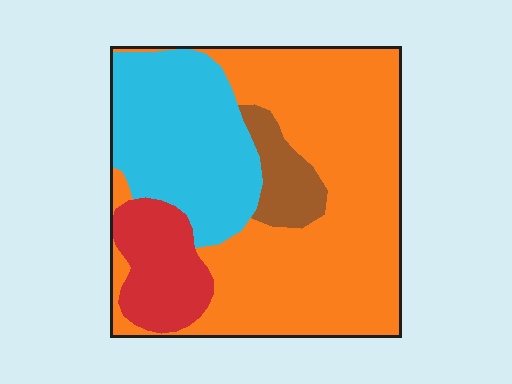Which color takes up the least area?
Brown, at roughly 5%.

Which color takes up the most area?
Orange, at roughly 55%.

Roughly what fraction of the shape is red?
Red takes up less than a sixth of the shape.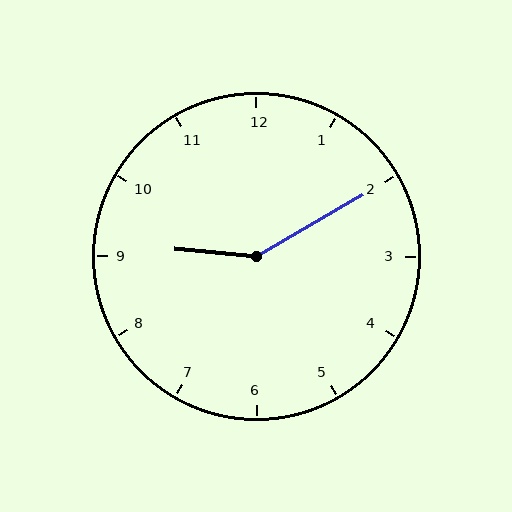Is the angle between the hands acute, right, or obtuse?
It is obtuse.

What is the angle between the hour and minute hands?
Approximately 145 degrees.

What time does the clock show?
9:10.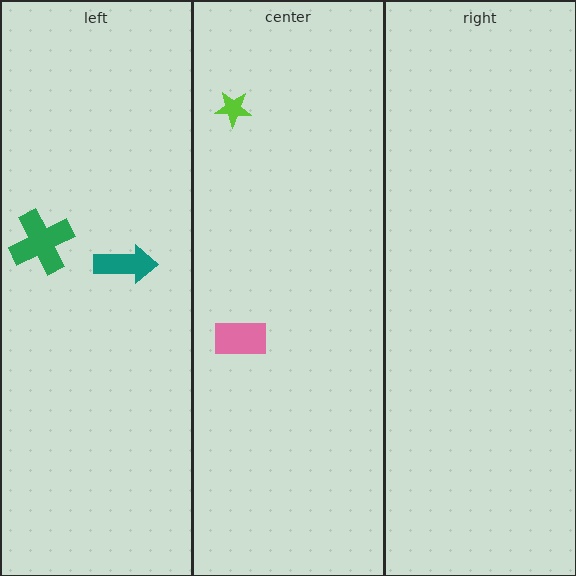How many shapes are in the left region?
2.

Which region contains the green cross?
The left region.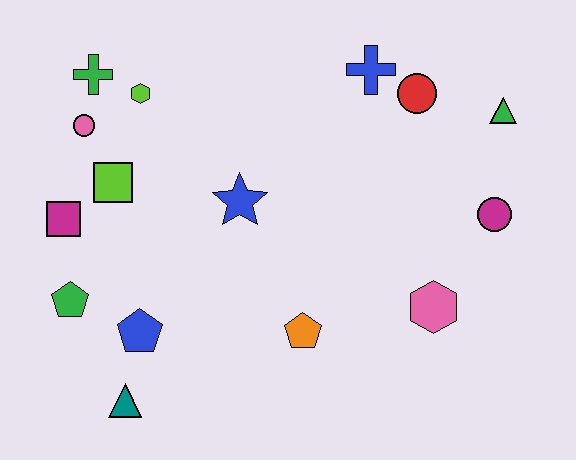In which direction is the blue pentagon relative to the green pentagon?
The blue pentagon is to the right of the green pentagon.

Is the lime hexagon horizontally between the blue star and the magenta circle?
No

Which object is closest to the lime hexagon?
The green cross is closest to the lime hexagon.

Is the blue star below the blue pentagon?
No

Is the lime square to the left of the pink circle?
No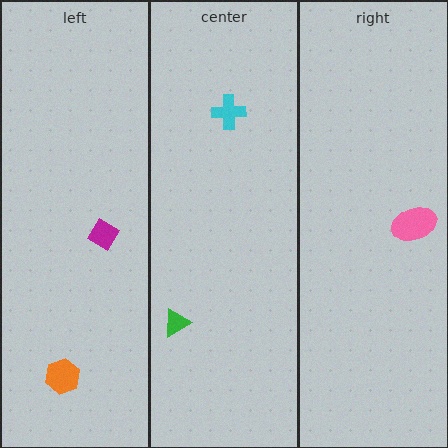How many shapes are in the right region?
1.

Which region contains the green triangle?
The center region.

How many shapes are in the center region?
2.